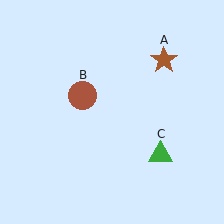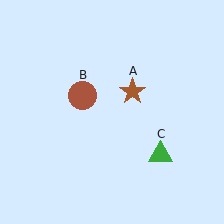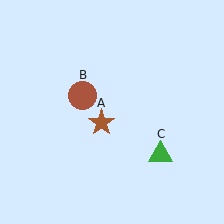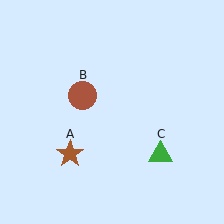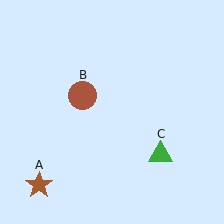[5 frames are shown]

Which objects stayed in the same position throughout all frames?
Brown circle (object B) and green triangle (object C) remained stationary.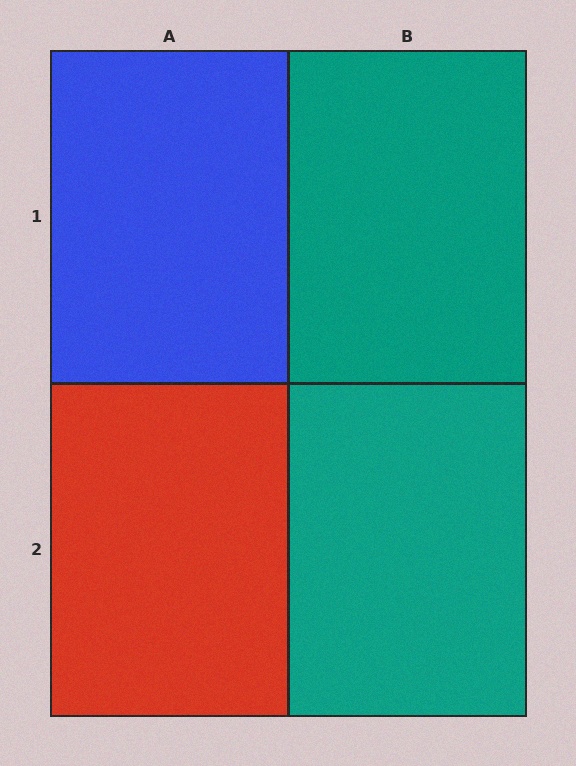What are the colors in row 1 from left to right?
Blue, teal.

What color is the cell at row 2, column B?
Teal.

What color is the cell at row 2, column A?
Red.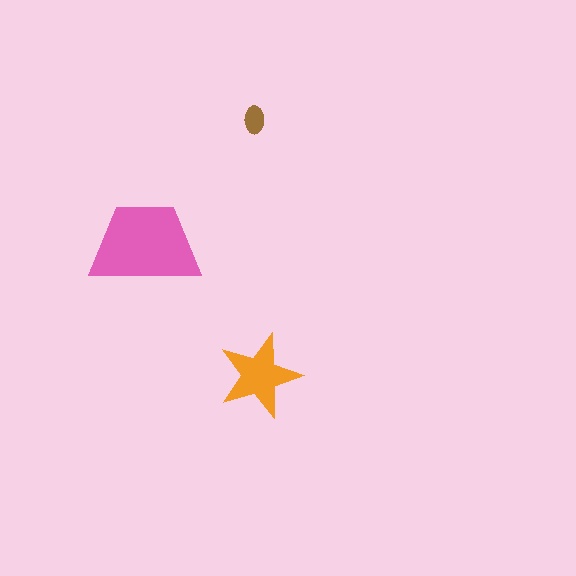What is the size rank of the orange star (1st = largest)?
2nd.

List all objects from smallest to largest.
The brown ellipse, the orange star, the pink trapezoid.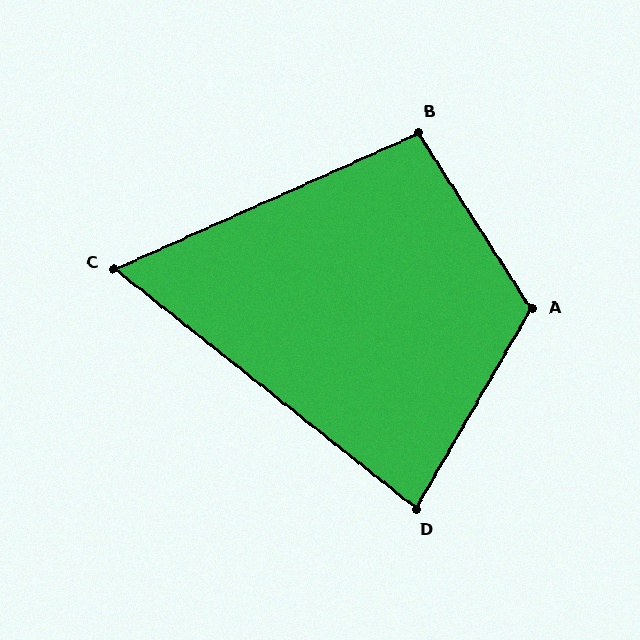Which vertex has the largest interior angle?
A, at approximately 117 degrees.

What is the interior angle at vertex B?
Approximately 98 degrees (obtuse).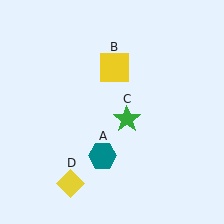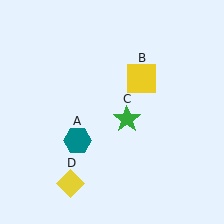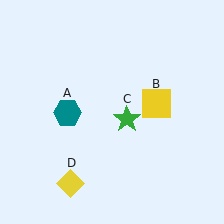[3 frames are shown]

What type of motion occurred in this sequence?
The teal hexagon (object A), yellow square (object B) rotated clockwise around the center of the scene.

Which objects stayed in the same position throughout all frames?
Green star (object C) and yellow diamond (object D) remained stationary.